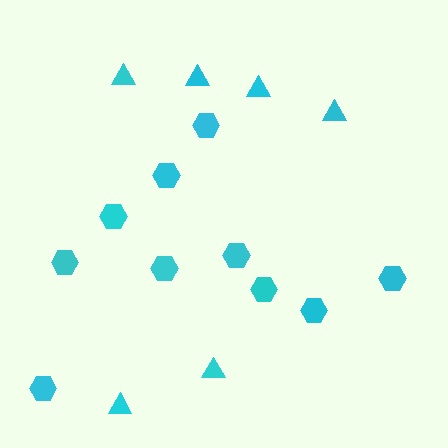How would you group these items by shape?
There are 2 groups: one group of triangles (6) and one group of hexagons (10).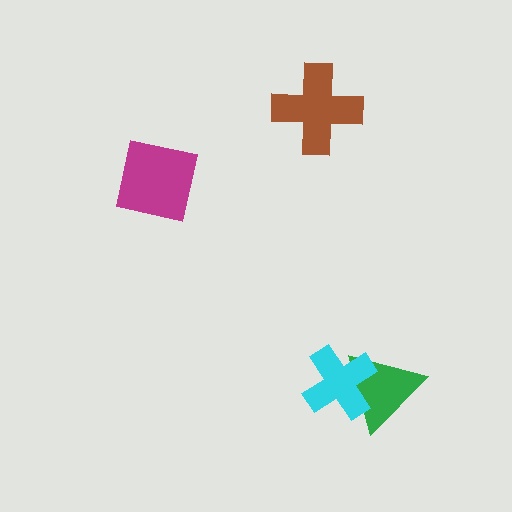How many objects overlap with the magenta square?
0 objects overlap with the magenta square.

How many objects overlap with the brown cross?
0 objects overlap with the brown cross.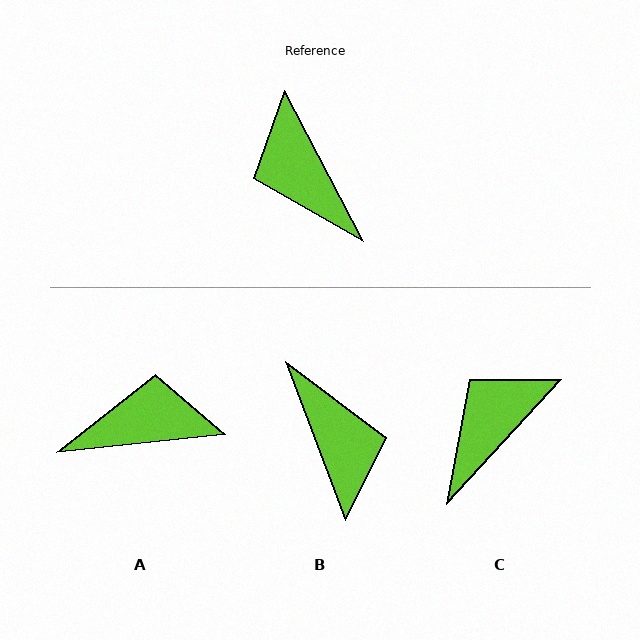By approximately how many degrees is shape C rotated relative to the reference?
Approximately 71 degrees clockwise.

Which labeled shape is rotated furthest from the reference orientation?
B, about 173 degrees away.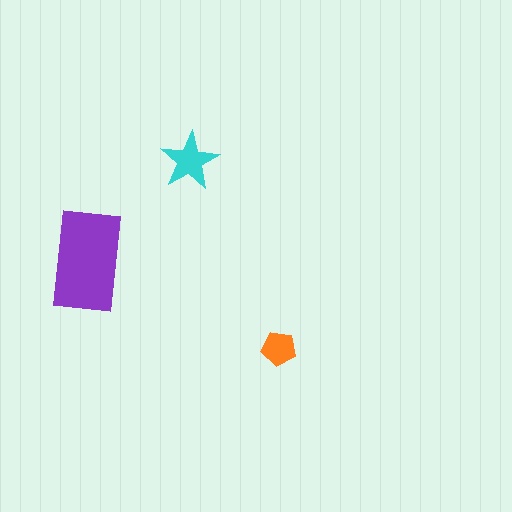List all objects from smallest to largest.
The orange pentagon, the cyan star, the purple rectangle.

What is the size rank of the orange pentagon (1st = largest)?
3rd.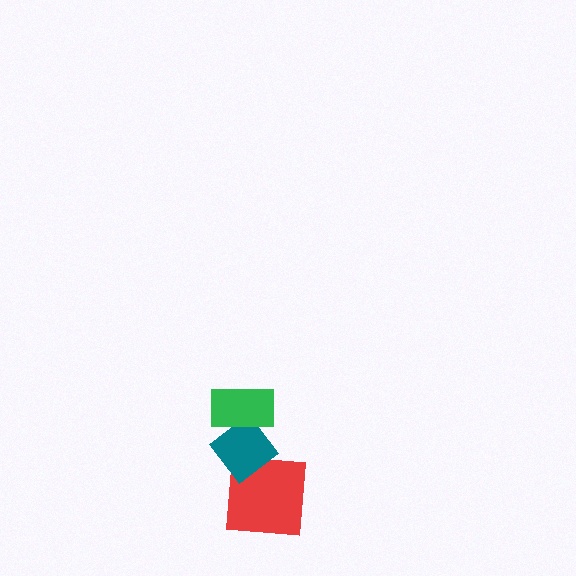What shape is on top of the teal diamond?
The green rectangle is on top of the teal diamond.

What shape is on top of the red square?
The teal diamond is on top of the red square.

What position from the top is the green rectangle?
The green rectangle is 1st from the top.